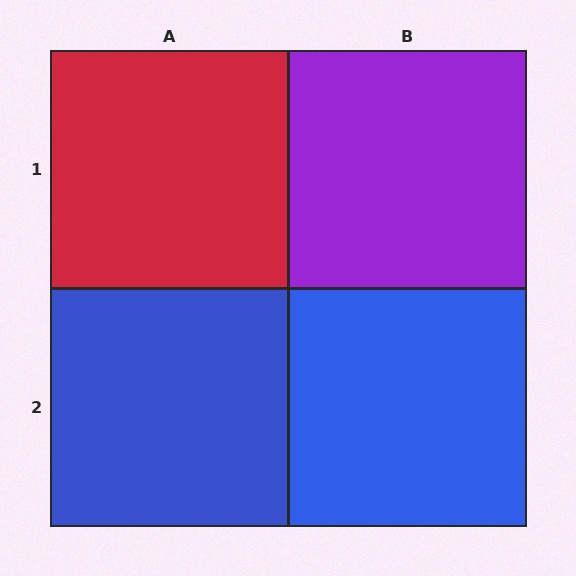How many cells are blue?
2 cells are blue.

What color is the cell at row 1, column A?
Red.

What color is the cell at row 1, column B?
Purple.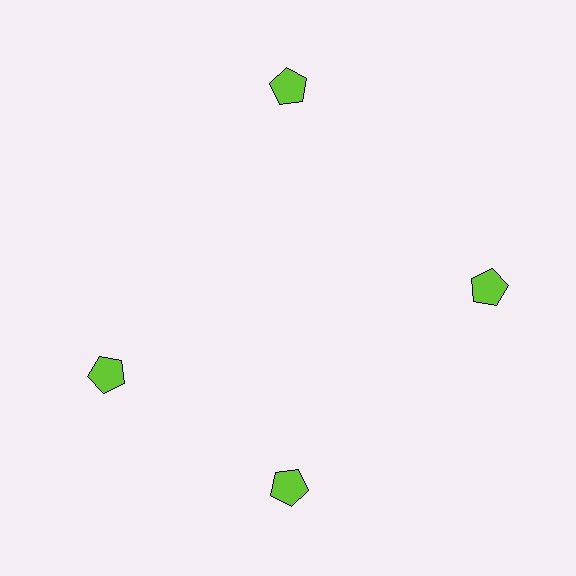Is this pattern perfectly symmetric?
No. The 4 lime pentagons are arranged in a ring, but one element near the 9 o'clock position is rotated out of alignment along the ring, breaking the 4-fold rotational symmetry.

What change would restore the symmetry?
The symmetry would be restored by rotating it back into even spacing with its neighbors so that all 4 pentagons sit at equal angles and equal distance from the center.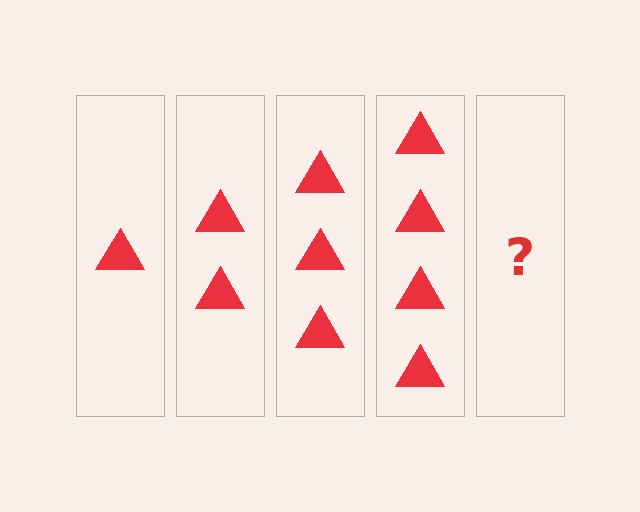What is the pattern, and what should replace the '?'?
The pattern is that each step adds one more triangle. The '?' should be 5 triangles.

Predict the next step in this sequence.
The next step is 5 triangles.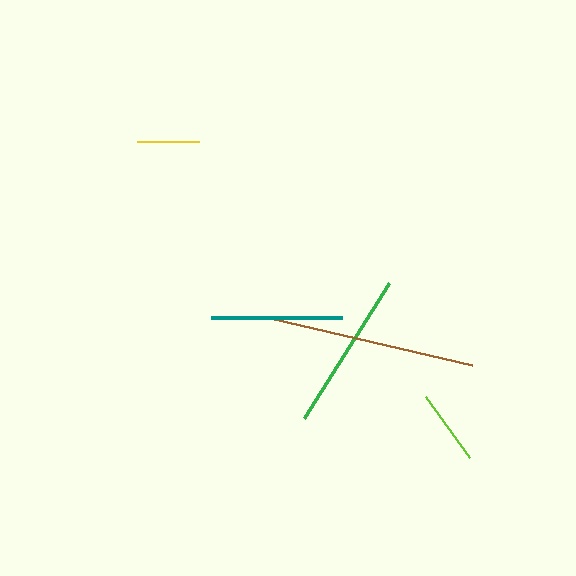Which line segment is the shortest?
The yellow line is the shortest at approximately 62 pixels.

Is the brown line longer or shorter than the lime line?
The brown line is longer than the lime line.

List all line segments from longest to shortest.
From longest to shortest: brown, green, teal, lime, yellow.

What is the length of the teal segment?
The teal segment is approximately 132 pixels long.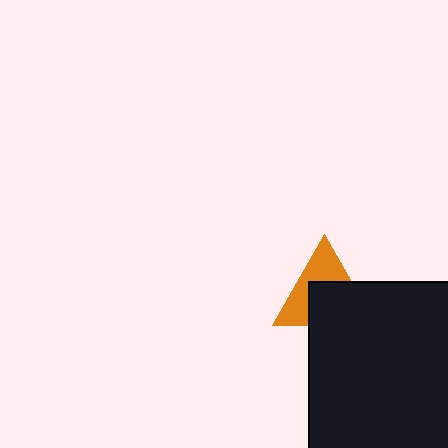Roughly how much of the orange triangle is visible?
About half of it is visible (roughly 48%).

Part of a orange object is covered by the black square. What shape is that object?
It is a triangle.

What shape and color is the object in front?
The object in front is a black square.